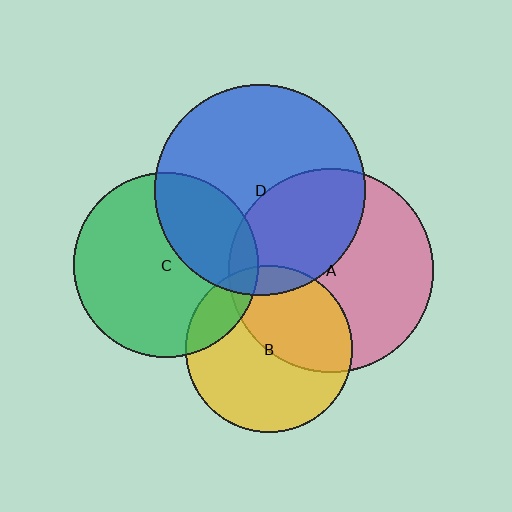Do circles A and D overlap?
Yes.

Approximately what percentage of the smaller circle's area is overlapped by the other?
Approximately 40%.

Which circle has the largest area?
Circle D (blue).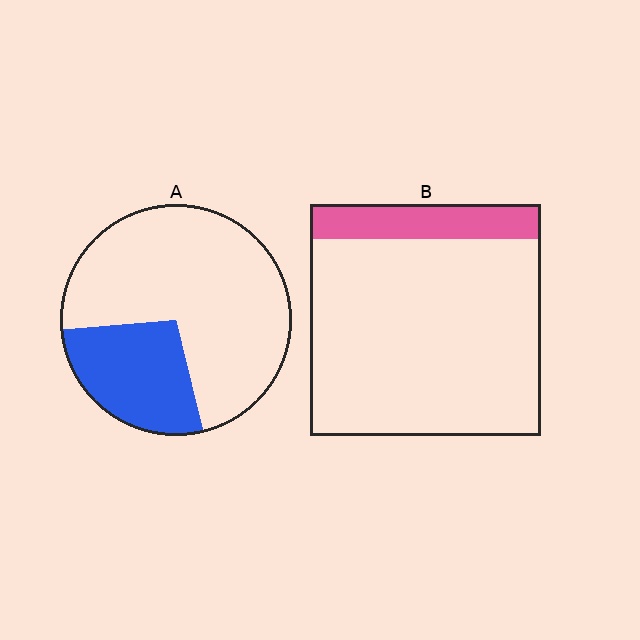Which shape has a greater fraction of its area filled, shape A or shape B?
Shape A.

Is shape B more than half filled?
No.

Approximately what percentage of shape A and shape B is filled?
A is approximately 30% and B is approximately 15%.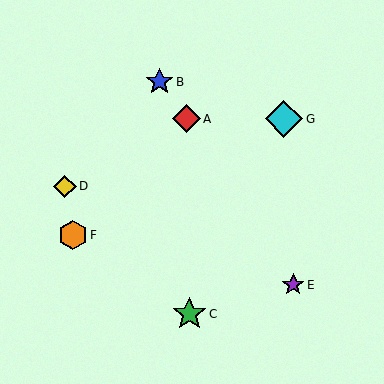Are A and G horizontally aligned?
Yes, both are at y≈119.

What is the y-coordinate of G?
Object G is at y≈119.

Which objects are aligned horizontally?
Objects A, G are aligned horizontally.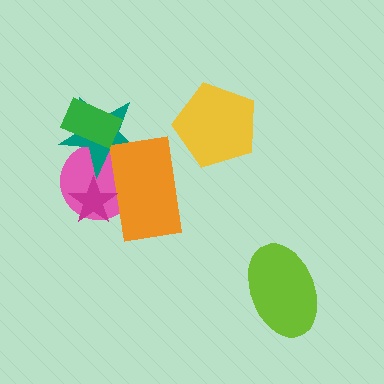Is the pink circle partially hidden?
Yes, it is partially covered by another shape.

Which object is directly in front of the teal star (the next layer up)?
The orange rectangle is directly in front of the teal star.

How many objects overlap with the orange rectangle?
3 objects overlap with the orange rectangle.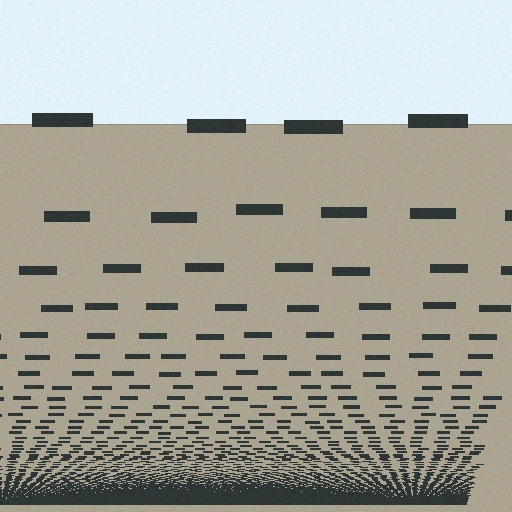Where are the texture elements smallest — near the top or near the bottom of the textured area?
Near the bottom.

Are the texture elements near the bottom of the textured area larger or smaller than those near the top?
Smaller. The gradient is inverted — elements near the bottom are smaller and denser.